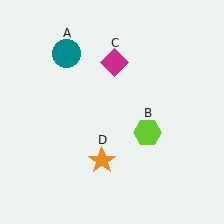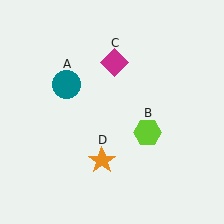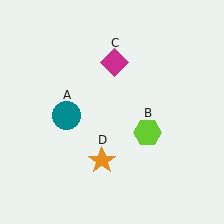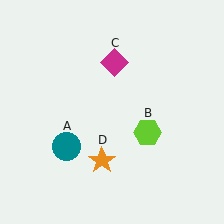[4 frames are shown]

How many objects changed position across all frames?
1 object changed position: teal circle (object A).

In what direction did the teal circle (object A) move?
The teal circle (object A) moved down.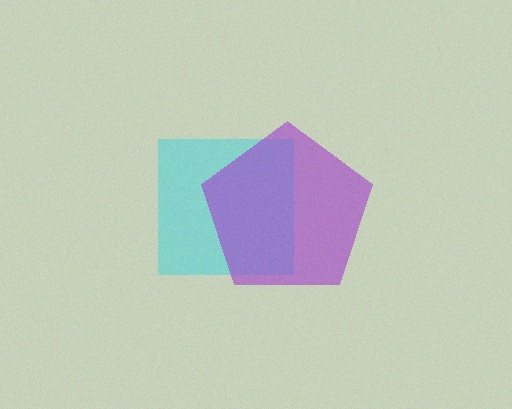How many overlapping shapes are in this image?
There are 2 overlapping shapes in the image.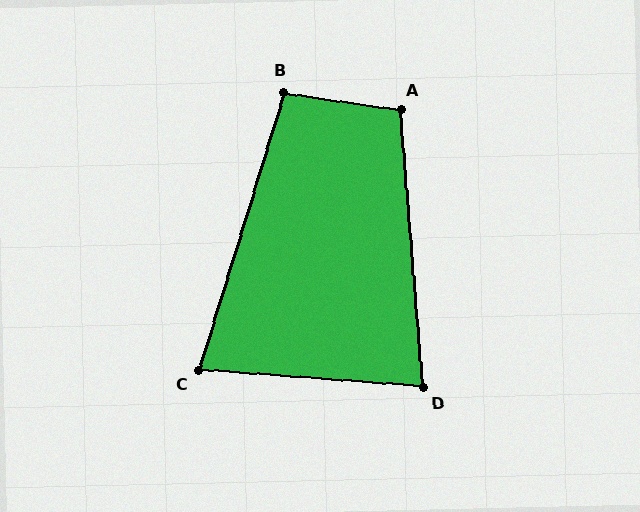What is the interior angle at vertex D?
Approximately 81 degrees (acute).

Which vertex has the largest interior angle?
A, at approximately 103 degrees.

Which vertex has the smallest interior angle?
C, at approximately 77 degrees.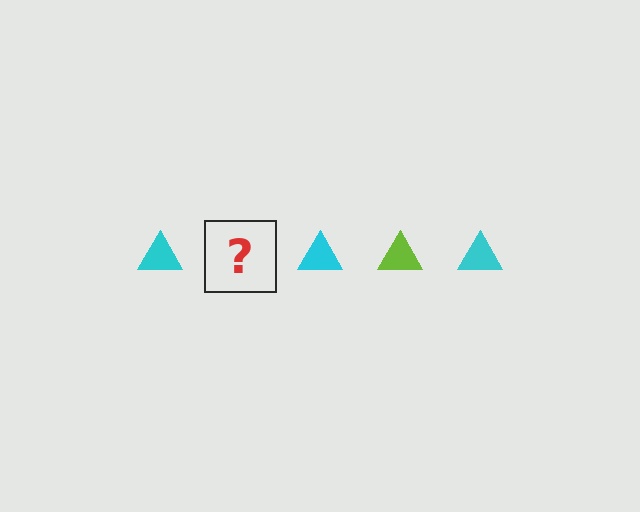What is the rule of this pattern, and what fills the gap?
The rule is that the pattern cycles through cyan, lime triangles. The gap should be filled with a lime triangle.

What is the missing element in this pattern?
The missing element is a lime triangle.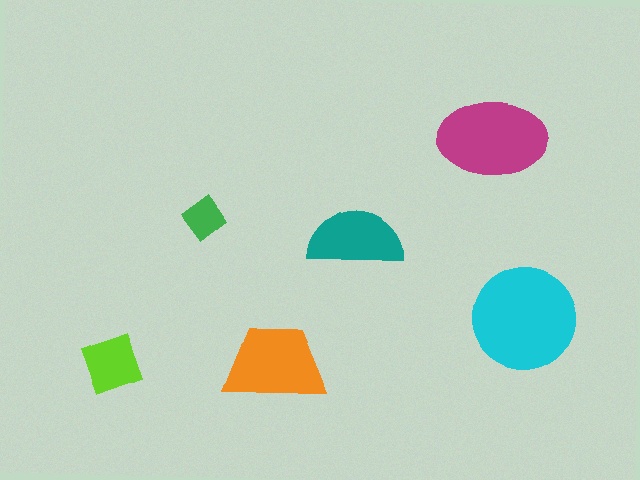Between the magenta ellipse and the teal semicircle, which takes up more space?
The magenta ellipse.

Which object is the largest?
The cyan circle.